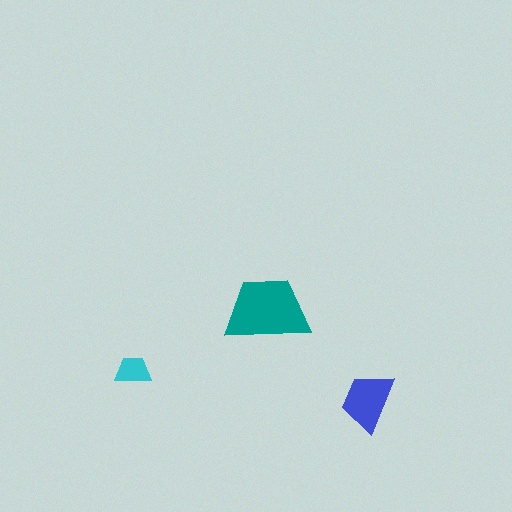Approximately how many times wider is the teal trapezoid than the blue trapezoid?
About 1.5 times wider.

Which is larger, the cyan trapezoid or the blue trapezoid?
The blue one.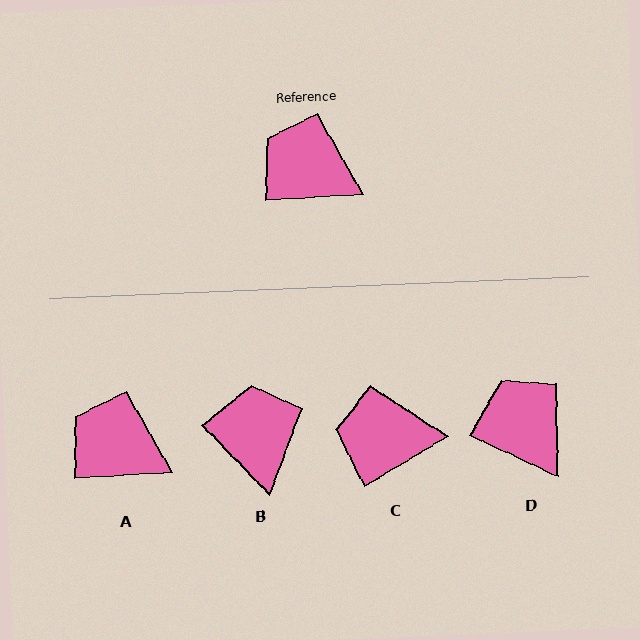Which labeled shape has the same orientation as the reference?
A.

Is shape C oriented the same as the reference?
No, it is off by about 27 degrees.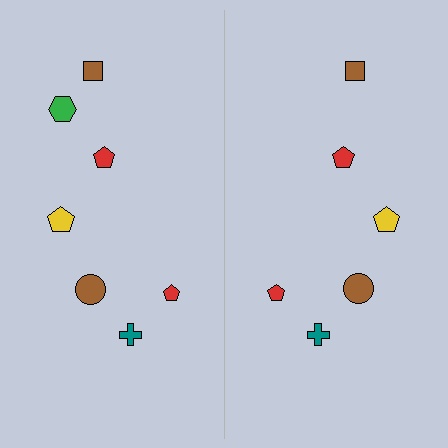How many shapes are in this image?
There are 13 shapes in this image.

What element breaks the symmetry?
A green hexagon is missing from the right side.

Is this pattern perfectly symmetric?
No, the pattern is not perfectly symmetric. A green hexagon is missing from the right side.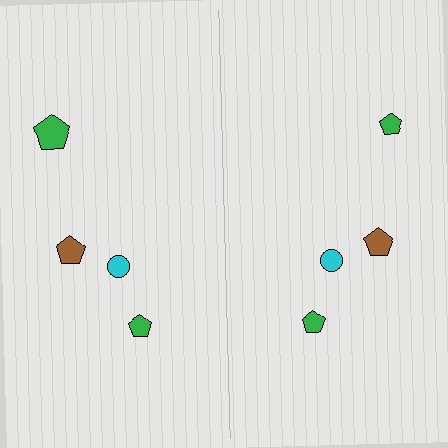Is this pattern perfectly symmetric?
No, the pattern is not perfectly symmetric. The green pentagon on the right side has a different size than its mirror counterpart.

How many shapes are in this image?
There are 8 shapes in this image.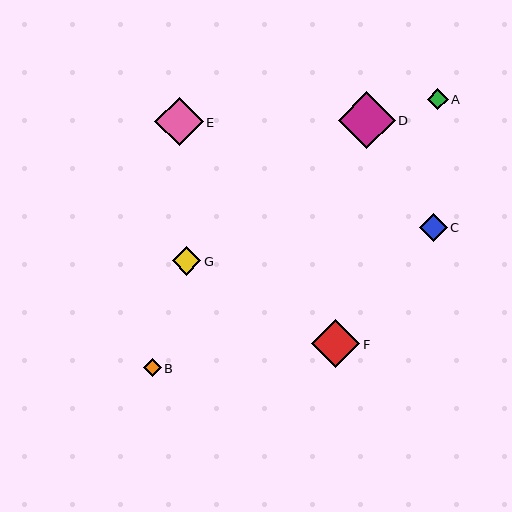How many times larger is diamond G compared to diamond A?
Diamond G is approximately 1.3 times the size of diamond A.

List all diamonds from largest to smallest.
From largest to smallest: D, E, F, G, C, A, B.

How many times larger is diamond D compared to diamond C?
Diamond D is approximately 2.1 times the size of diamond C.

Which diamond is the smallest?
Diamond B is the smallest with a size of approximately 18 pixels.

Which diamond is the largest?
Diamond D is the largest with a size of approximately 57 pixels.